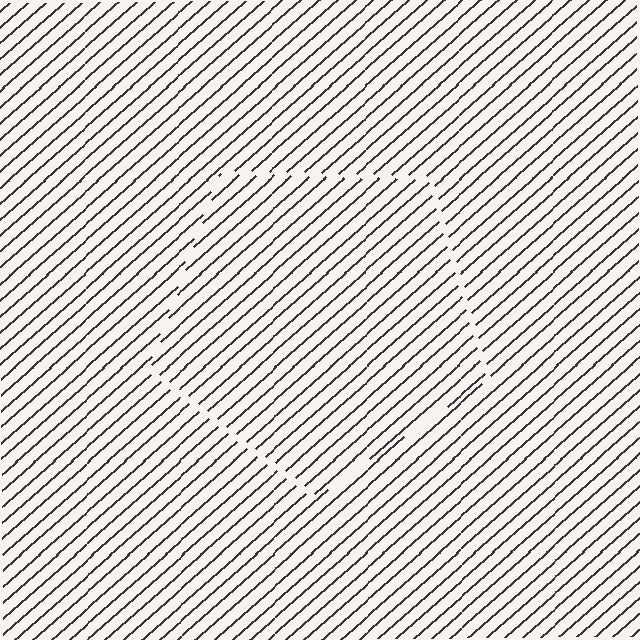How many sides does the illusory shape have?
5 sides — the line-ends trace a pentagon.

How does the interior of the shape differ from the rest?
The interior of the shape contains the same grating, shifted by half a period — the contour is defined by the phase discontinuity where line-ends from the inner and outer gratings abut.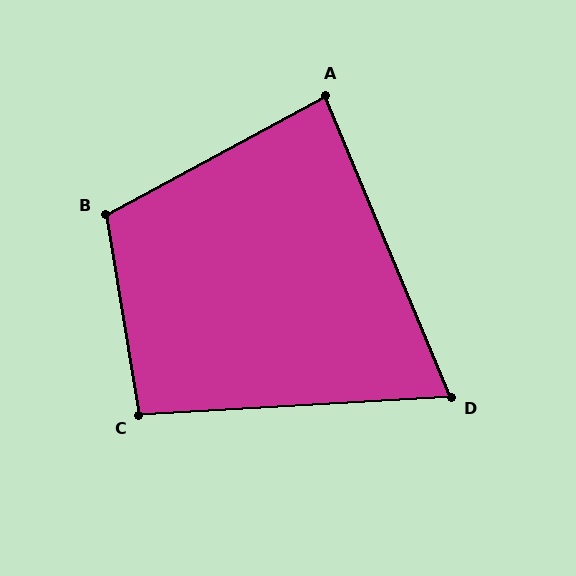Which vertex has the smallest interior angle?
D, at approximately 71 degrees.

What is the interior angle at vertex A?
Approximately 84 degrees (acute).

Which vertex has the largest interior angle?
B, at approximately 109 degrees.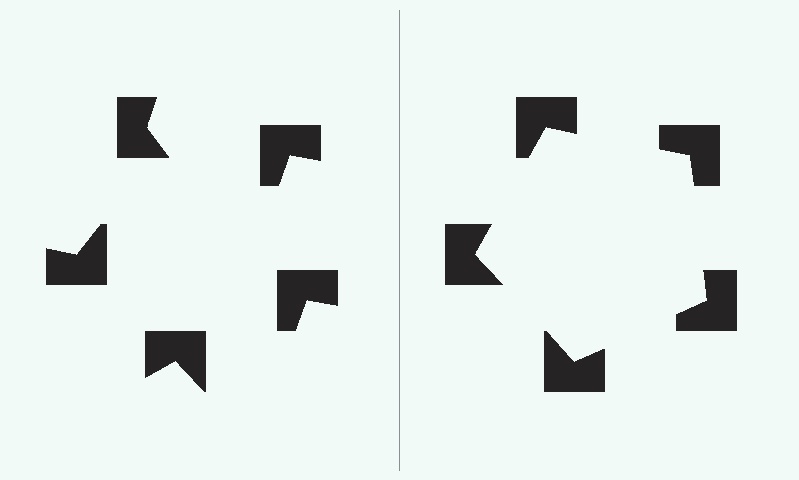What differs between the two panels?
The notched squares are positioned identically on both sides; only the wedge orientations differ. On the right they align to a pentagon; on the left they are misaligned.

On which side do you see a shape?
An illusory pentagon appears on the right side. On the left side the wedge cuts are rotated, so no coherent shape forms.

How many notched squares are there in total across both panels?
10 — 5 on each side.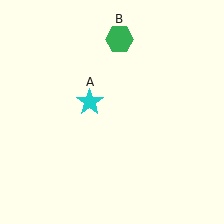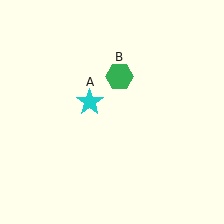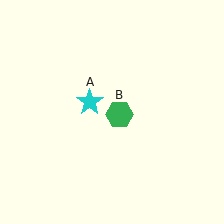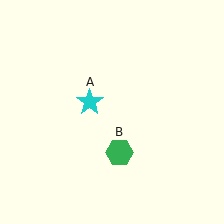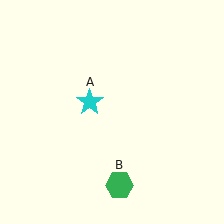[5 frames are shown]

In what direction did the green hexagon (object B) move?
The green hexagon (object B) moved down.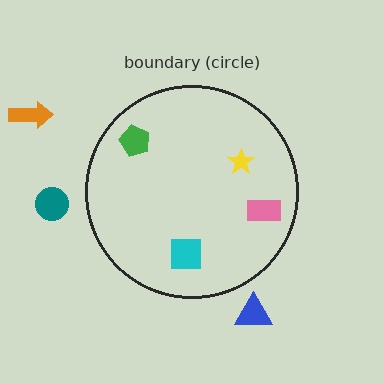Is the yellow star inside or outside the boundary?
Inside.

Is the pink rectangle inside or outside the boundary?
Inside.